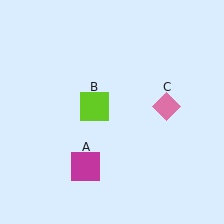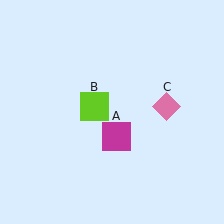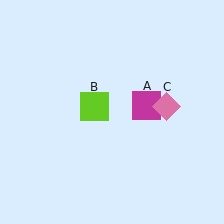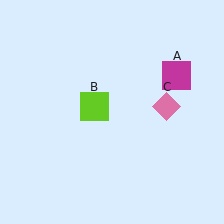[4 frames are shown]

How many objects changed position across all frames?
1 object changed position: magenta square (object A).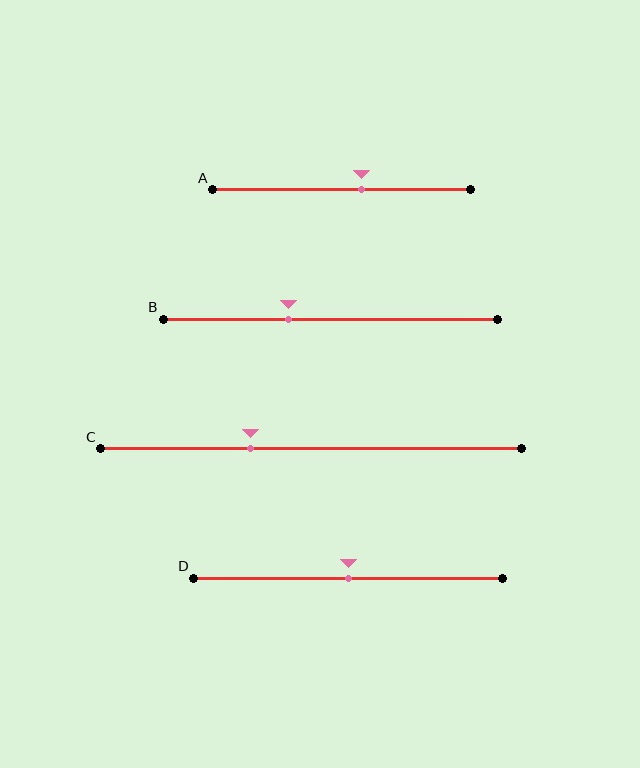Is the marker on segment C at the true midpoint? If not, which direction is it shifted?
No, the marker on segment C is shifted to the left by about 14% of the segment length.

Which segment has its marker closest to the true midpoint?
Segment D has its marker closest to the true midpoint.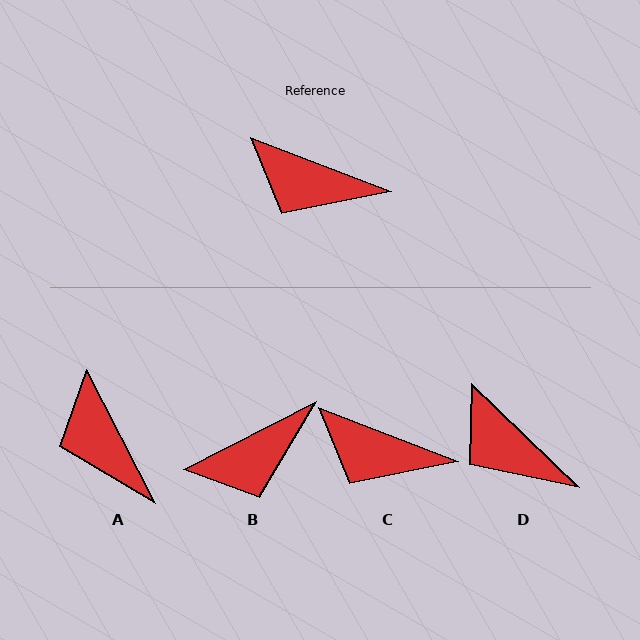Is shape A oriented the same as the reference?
No, it is off by about 42 degrees.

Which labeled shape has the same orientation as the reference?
C.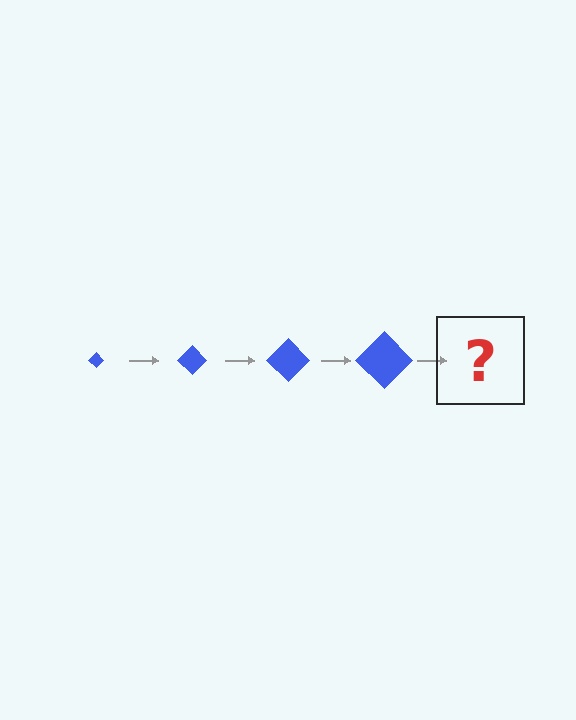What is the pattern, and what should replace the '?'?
The pattern is that the diamond gets progressively larger each step. The '?' should be a blue diamond, larger than the previous one.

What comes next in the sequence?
The next element should be a blue diamond, larger than the previous one.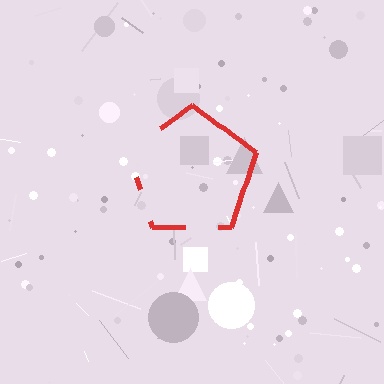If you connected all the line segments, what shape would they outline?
They would outline a pentagon.